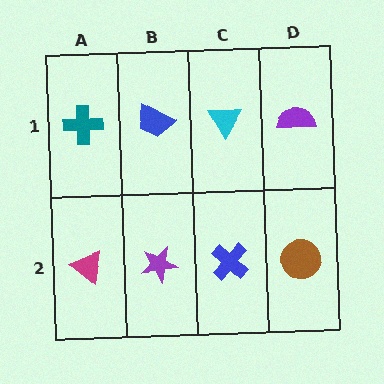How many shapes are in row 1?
4 shapes.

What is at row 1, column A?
A teal cross.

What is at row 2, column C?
A blue cross.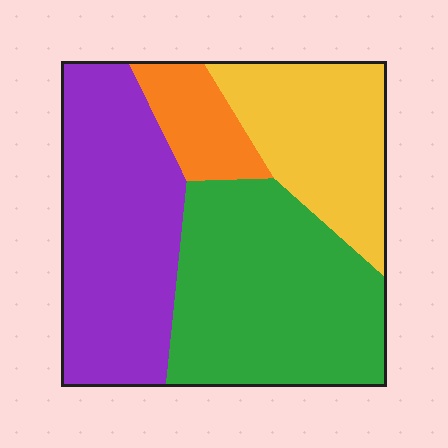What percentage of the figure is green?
Green covers 36% of the figure.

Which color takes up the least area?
Orange, at roughly 10%.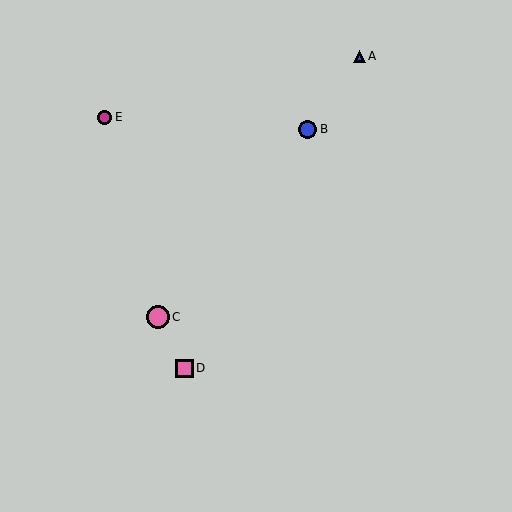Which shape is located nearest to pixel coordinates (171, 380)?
The pink square (labeled D) at (185, 368) is nearest to that location.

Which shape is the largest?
The pink circle (labeled C) is the largest.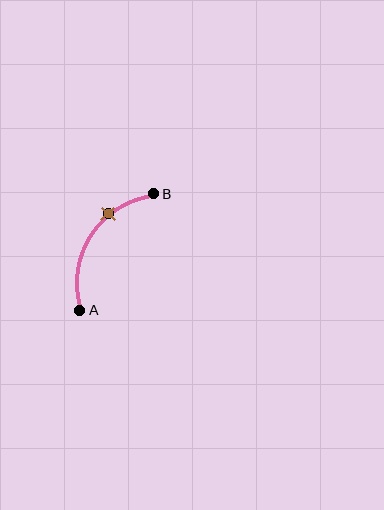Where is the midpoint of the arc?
The arc midpoint is the point on the curve farthest from the straight line joining A and B. It sits to the left of that line.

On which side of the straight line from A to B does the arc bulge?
The arc bulges to the left of the straight line connecting A and B.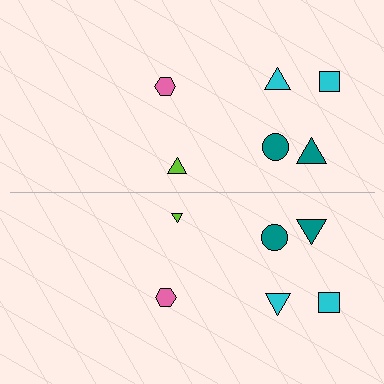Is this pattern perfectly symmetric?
No, the pattern is not perfectly symmetric. The lime triangle on the bottom side has a different size than its mirror counterpart.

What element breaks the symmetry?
The lime triangle on the bottom side has a different size than its mirror counterpart.